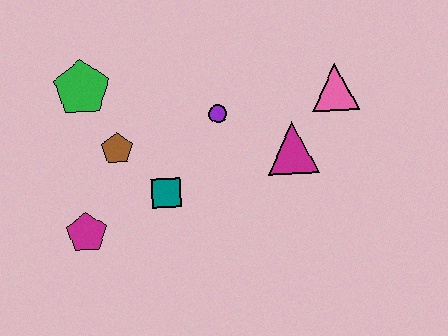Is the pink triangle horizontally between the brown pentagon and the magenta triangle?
No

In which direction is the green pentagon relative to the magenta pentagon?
The green pentagon is above the magenta pentagon.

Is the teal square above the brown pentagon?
No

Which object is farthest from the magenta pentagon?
The pink triangle is farthest from the magenta pentagon.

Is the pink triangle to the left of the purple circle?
No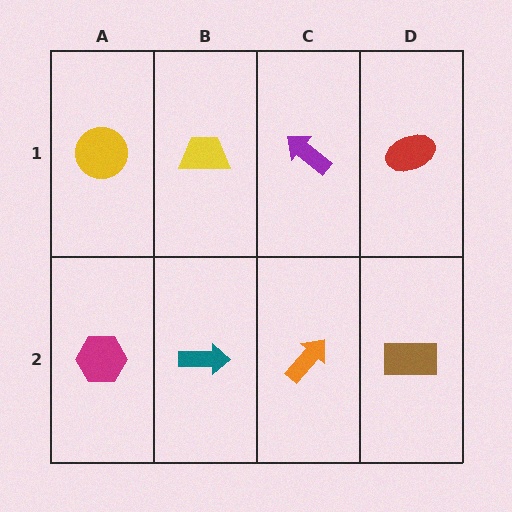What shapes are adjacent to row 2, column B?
A yellow trapezoid (row 1, column B), a magenta hexagon (row 2, column A), an orange arrow (row 2, column C).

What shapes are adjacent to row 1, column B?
A teal arrow (row 2, column B), a yellow circle (row 1, column A), a purple arrow (row 1, column C).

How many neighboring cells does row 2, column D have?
2.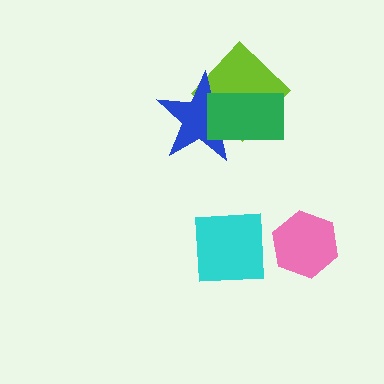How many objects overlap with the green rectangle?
2 objects overlap with the green rectangle.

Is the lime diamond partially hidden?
Yes, it is partially covered by another shape.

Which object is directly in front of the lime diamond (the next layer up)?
The blue star is directly in front of the lime diamond.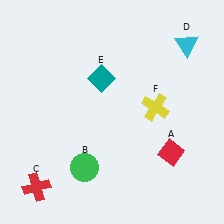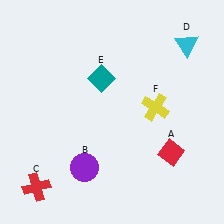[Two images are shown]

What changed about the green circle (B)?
In Image 1, B is green. In Image 2, it changed to purple.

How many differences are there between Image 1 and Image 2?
There is 1 difference between the two images.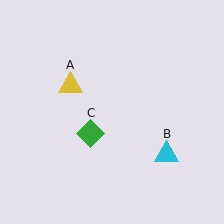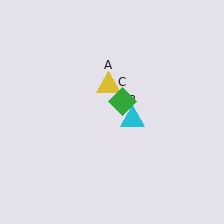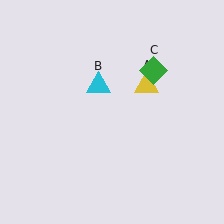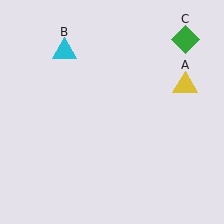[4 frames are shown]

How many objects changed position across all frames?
3 objects changed position: yellow triangle (object A), cyan triangle (object B), green diamond (object C).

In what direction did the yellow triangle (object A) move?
The yellow triangle (object A) moved right.